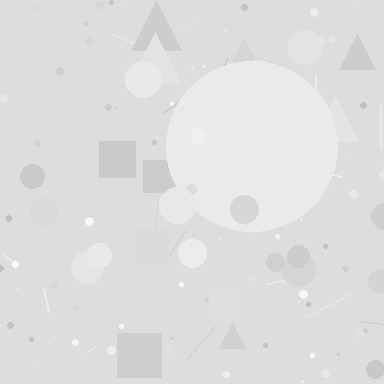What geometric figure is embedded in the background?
A circle is embedded in the background.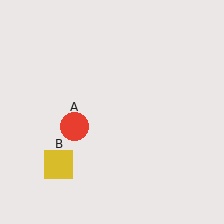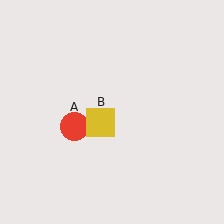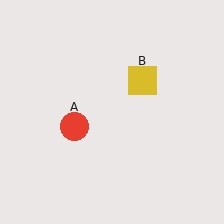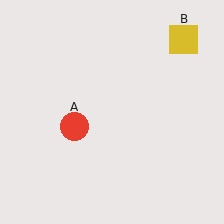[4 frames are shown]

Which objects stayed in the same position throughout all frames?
Red circle (object A) remained stationary.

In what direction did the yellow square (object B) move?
The yellow square (object B) moved up and to the right.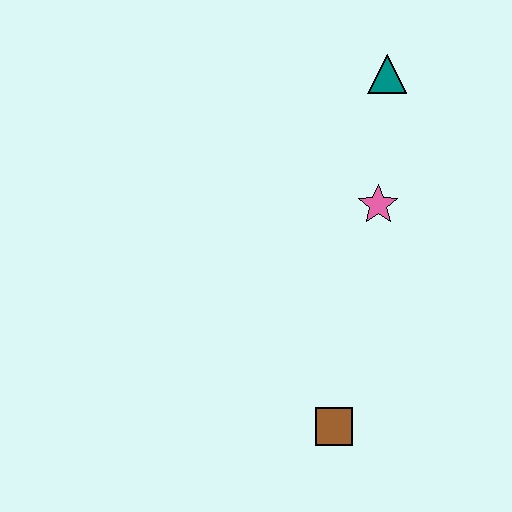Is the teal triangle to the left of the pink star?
No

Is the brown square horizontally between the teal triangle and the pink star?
No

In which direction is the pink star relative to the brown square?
The pink star is above the brown square.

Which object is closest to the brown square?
The pink star is closest to the brown square.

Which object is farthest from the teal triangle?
The brown square is farthest from the teal triangle.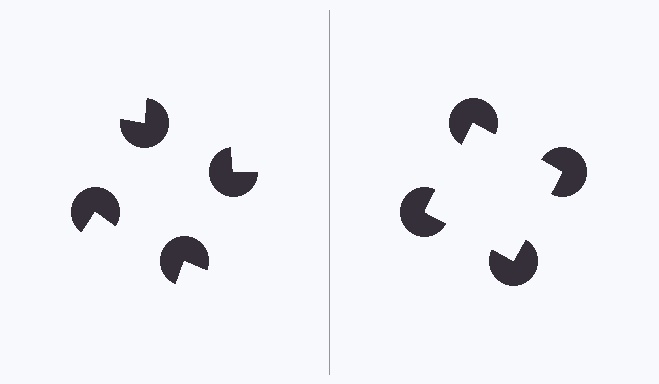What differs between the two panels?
The pac-man discs are positioned identically on both sides; only the wedge orientations differ. On the right they align to a square; on the left they are misaligned.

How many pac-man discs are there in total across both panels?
8 — 4 on each side.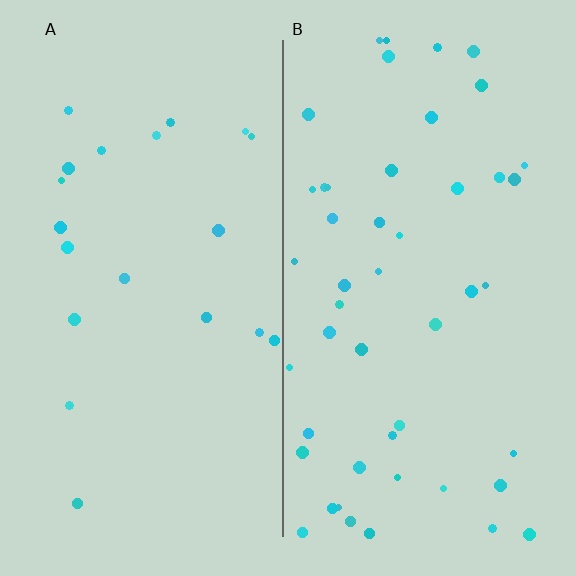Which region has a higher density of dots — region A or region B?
B (the right).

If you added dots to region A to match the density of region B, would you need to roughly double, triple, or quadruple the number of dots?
Approximately double.